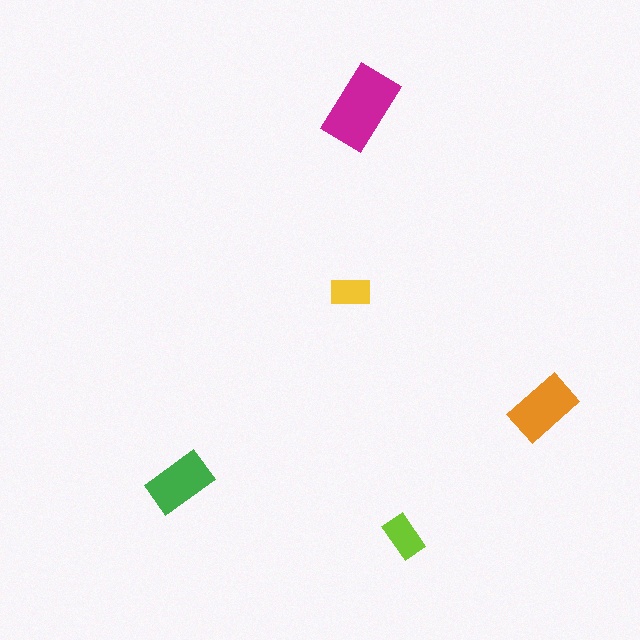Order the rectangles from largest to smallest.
the magenta one, the orange one, the green one, the lime one, the yellow one.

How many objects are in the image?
There are 5 objects in the image.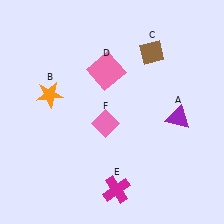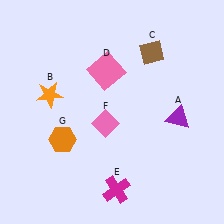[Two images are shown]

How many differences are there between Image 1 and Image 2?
There is 1 difference between the two images.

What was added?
An orange hexagon (G) was added in Image 2.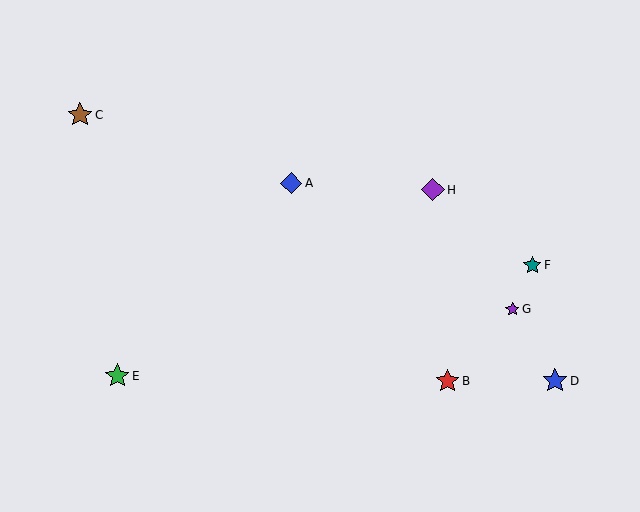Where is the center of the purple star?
The center of the purple star is at (512, 309).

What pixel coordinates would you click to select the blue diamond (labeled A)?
Click at (291, 183) to select the blue diamond A.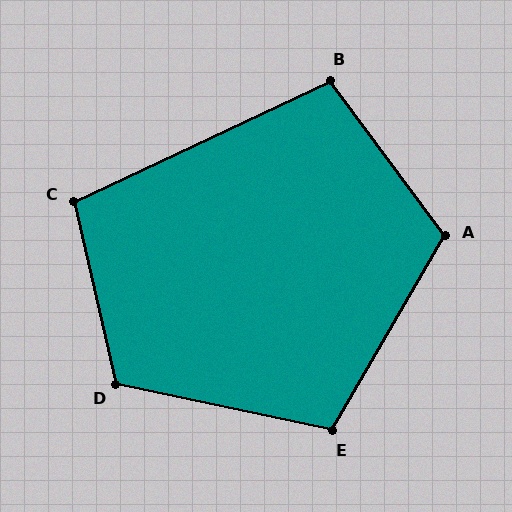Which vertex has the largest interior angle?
D, at approximately 115 degrees.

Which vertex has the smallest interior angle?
B, at approximately 101 degrees.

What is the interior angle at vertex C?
Approximately 102 degrees (obtuse).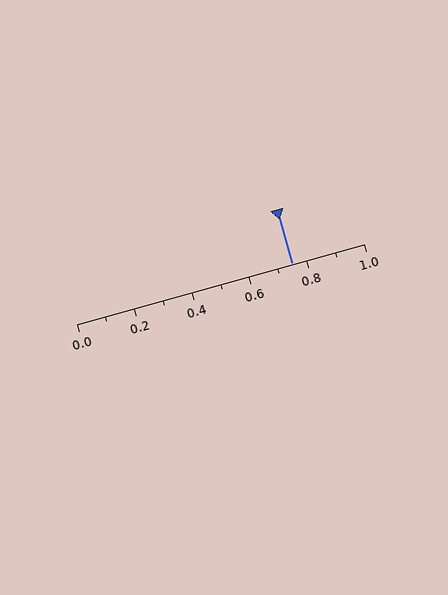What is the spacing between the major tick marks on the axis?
The major ticks are spaced 0.2 apart.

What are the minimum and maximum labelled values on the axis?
The axis runs from 0.0 to 1.0.